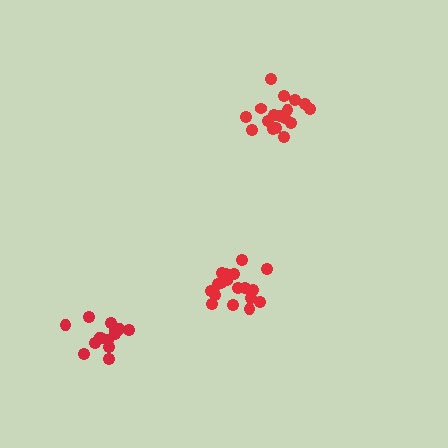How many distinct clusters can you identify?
There are 3 distinct clusters.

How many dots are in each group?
Group 1: 18 dots, Group 2: 17 dots, Group 3: 14 dots (49 total).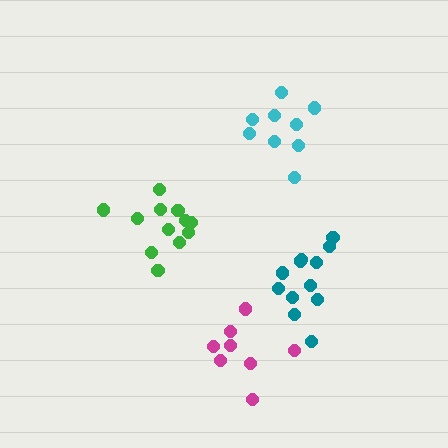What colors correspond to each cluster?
The clusters are colored: cyan, teal, green, magenta.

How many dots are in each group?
Group 1: 9 dots, Group 2: 12 dots, Group 3: 12 dots, Group 4: 8 dots (41 total).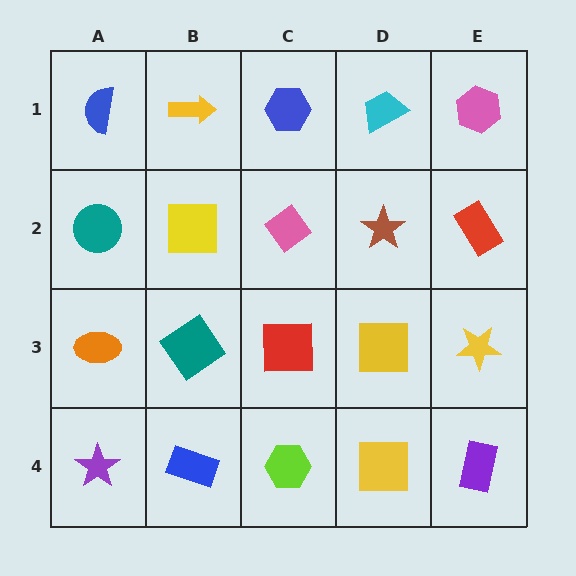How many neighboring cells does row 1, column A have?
2.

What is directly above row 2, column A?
A blue semicircle.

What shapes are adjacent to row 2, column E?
A pink hexagon (row 1, column E), a yellow star (row 3, column E), a brown star (row 2, column D).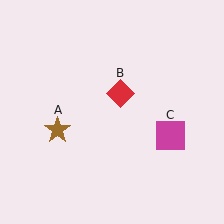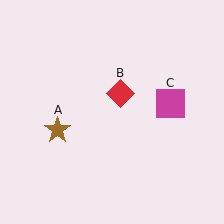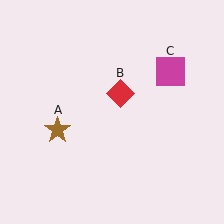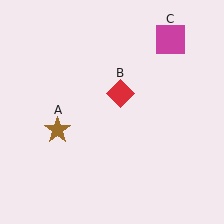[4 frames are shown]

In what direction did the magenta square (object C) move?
The magenta square (object C) moved up.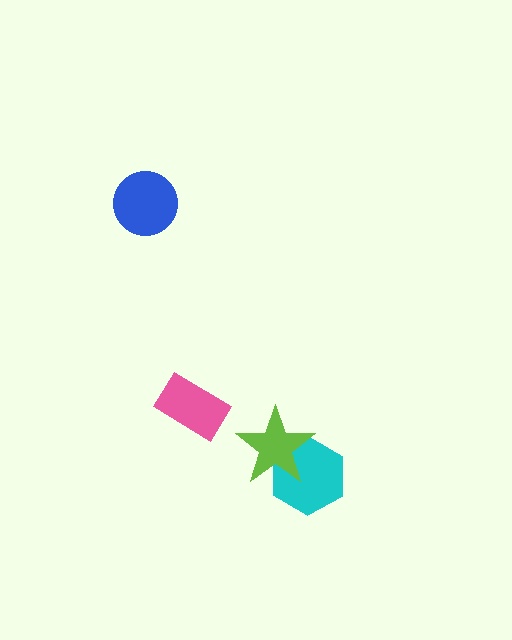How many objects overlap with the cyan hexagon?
1 object overlaps with the cyan hexagon.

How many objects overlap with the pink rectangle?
0 objects overlap with the pink rectangle.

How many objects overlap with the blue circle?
0 objects overlap with the blue circle.